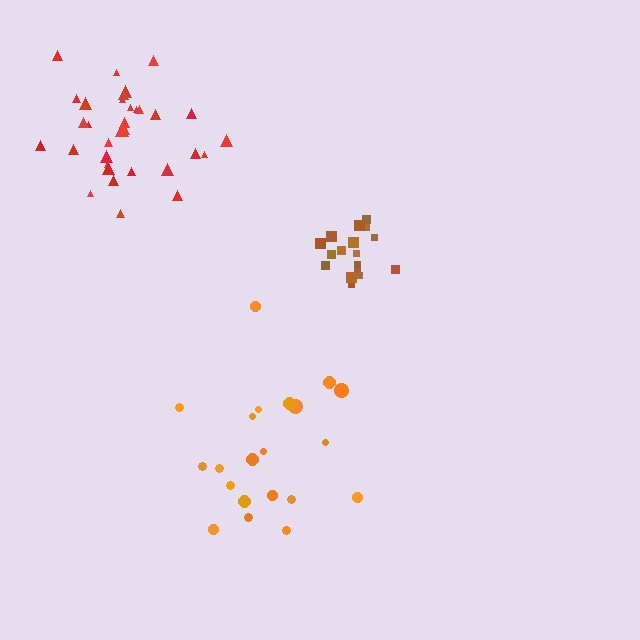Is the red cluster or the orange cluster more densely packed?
Red.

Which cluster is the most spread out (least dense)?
Orange.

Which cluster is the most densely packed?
Brown.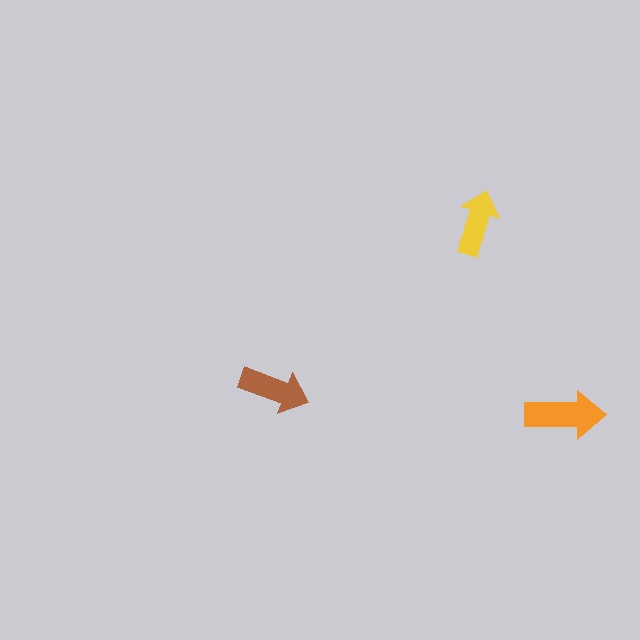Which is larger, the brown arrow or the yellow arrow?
The brown one.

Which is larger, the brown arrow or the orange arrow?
The orange one.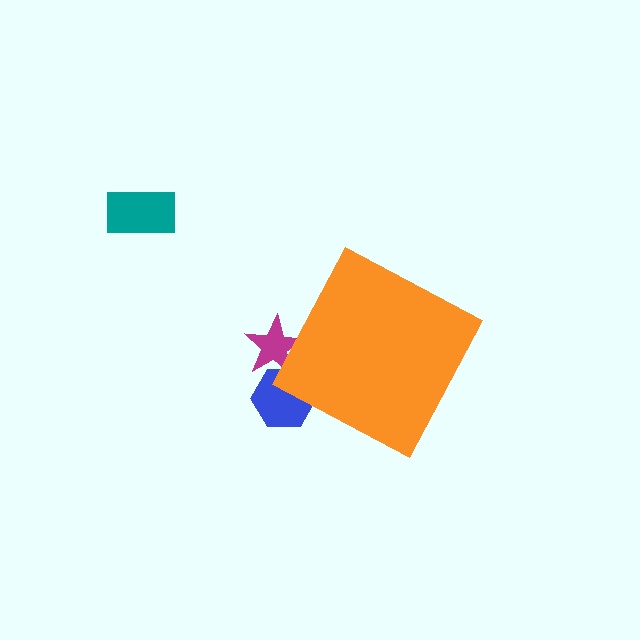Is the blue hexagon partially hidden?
Yes, the blue hexagon is partially hidden behind the orange diamond.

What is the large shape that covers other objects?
An orange diamond.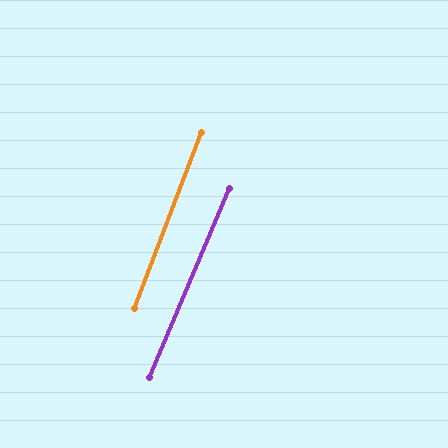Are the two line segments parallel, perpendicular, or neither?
Parallel — their directions differ by only 2.0°.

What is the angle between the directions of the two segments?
Approximately 2 degrees.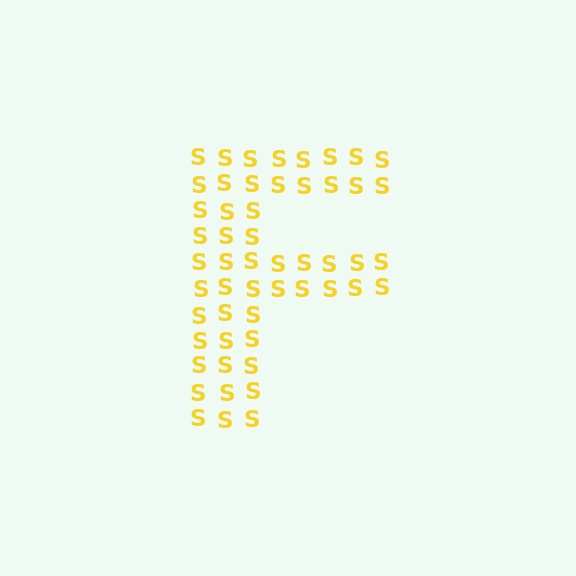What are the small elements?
The small elements are letter S's.